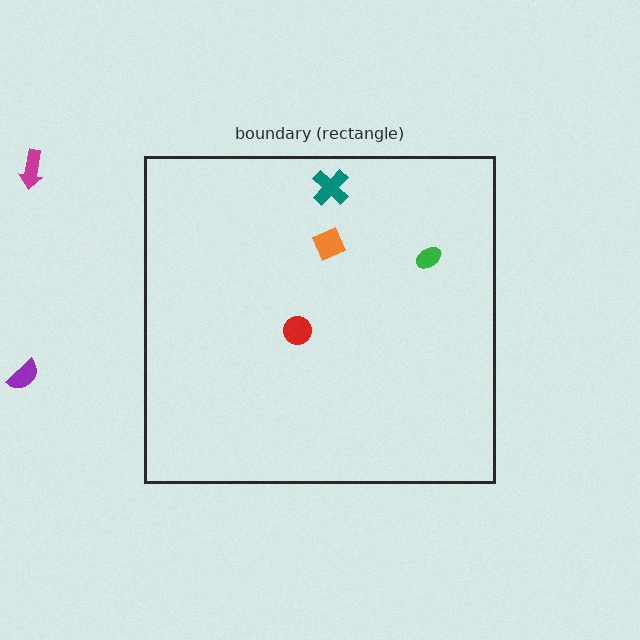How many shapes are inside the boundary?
4 inside, 2 outside.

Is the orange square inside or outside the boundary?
Inside.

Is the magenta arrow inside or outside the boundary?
Outside.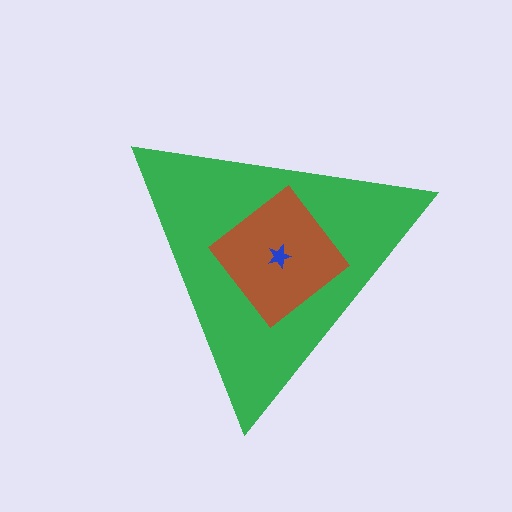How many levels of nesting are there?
3.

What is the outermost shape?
The green triangle.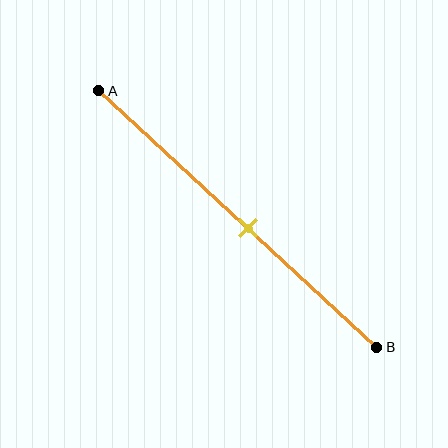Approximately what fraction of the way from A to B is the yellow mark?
The yellow mark is approximately 55% of the way from A to B.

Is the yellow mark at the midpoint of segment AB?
No, the mark is at about 55% from A, not at the 50% midpoint.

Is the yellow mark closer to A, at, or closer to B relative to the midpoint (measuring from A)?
The yellow mark is closer to point B than the midpoint of segment AB.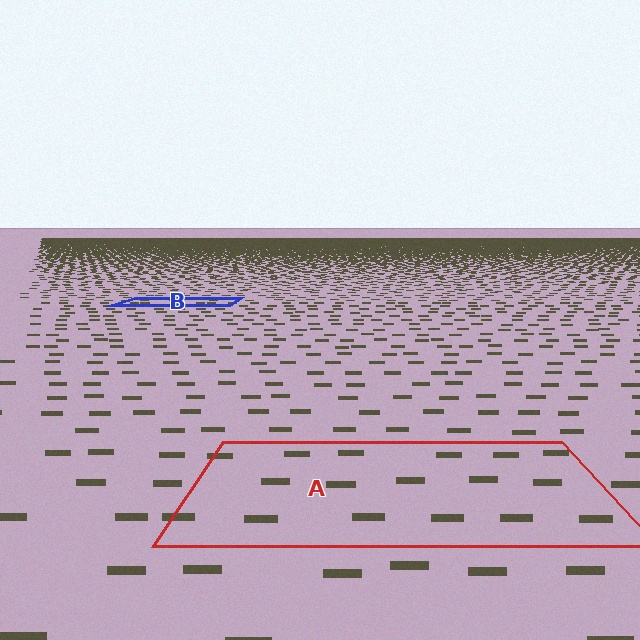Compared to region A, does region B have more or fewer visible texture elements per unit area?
Region B has more texture elements per unit area — they are packed more densely because it is farther away.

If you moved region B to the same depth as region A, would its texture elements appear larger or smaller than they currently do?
They would appear larger. At a closer depth, the same texture elements are projected at a bigger on-screen size.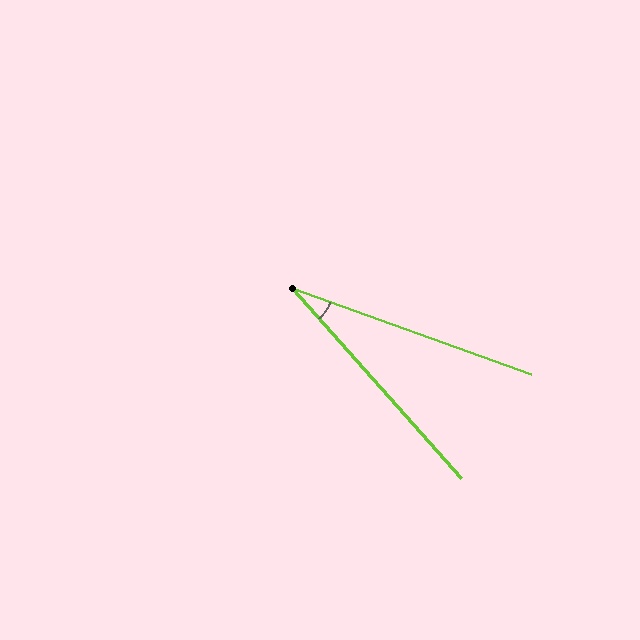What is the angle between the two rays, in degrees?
Approximately 29 degrees.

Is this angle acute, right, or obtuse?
It is acute.